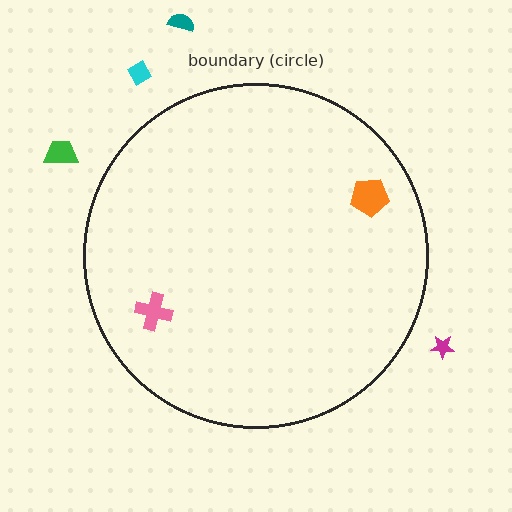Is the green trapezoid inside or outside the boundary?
Outside.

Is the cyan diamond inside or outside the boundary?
Outside.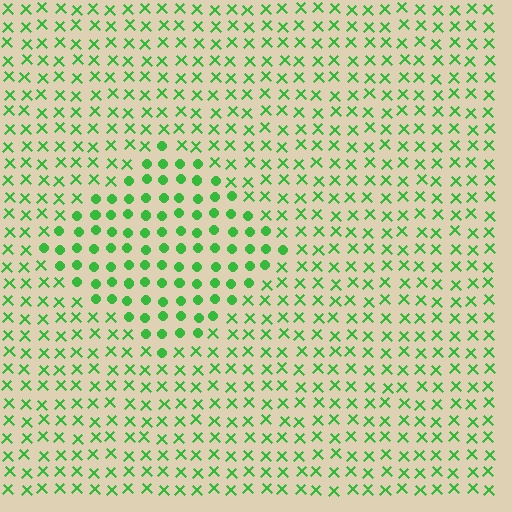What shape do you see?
I see a diamond.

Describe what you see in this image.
The image is filled with small green elements arranged in a uniform grid. A diamond-shaped region contains circles, while the surrounding area contains X marks. The boundary is defined purely by the change in element shape.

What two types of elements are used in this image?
The image uses circles inside the diamond region and X marks outside it.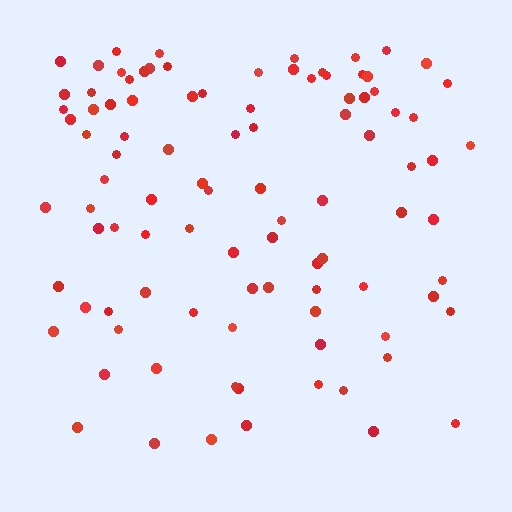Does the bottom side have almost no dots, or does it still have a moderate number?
Still a moderate number, just noticeably fewer than the top.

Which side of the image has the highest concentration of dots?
The top.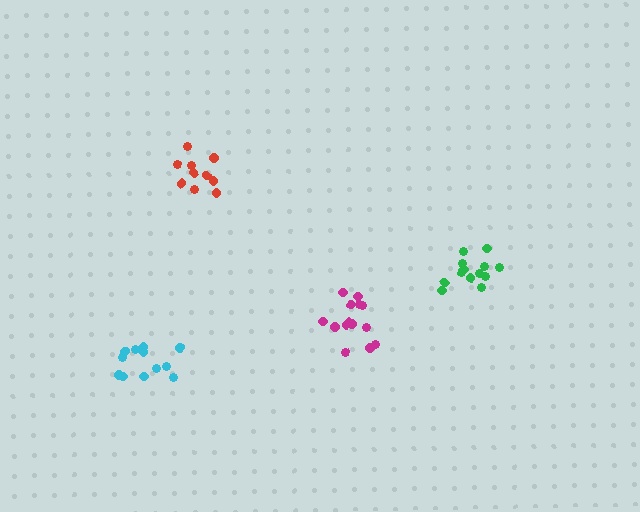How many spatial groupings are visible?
There are 4 spatial groupings.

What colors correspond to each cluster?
The clusters are colored: cyan, magenta, green, red.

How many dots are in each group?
Group 1: 12 dots, Group 2: 14 dots, Group 3: 13 dots, Group 4: 10 dots (49 total).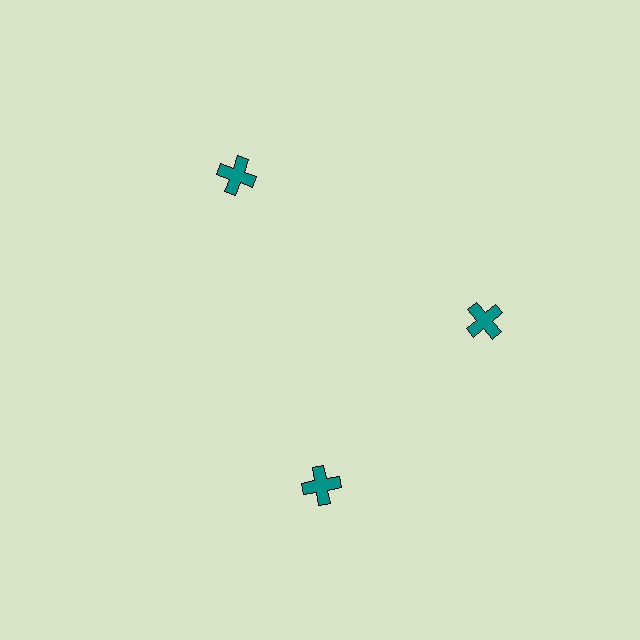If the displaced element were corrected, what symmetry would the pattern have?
It would have 3-fold rotational symmetry — the pattern would map onto itself every 120 degrees.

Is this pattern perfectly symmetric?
No. The 3 teal crosses are arranged in a ring, but one element near the 7 o'clock position is rotated out of alignment along the ring, breaking the 3-fold rotational symmetry.